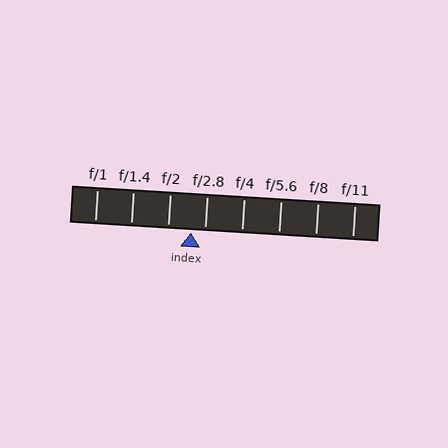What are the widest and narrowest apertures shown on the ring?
The widest aperture shown is f/1 and the narrowest is f/11.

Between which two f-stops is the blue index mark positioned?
The index mark is between f/2 and f/2.8.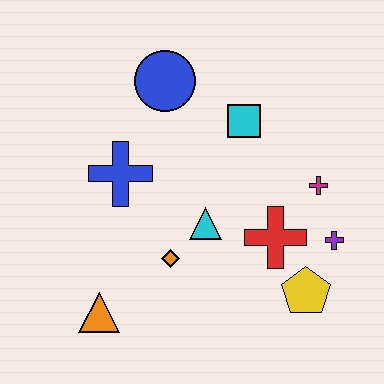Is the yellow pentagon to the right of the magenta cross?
No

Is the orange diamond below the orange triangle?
No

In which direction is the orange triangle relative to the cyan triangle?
The orange triangle is to the left of the cyan triangle.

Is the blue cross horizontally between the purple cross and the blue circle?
No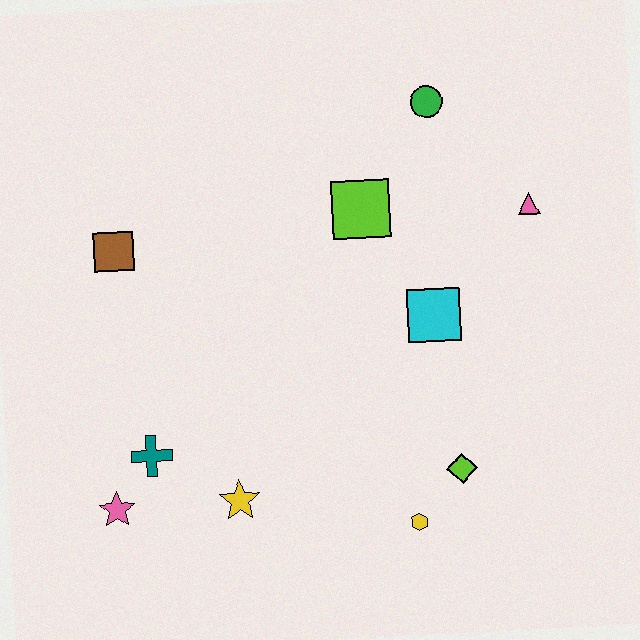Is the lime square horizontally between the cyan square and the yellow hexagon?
No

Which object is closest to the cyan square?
The lime square is closest to the cyan square.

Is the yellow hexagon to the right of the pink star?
Yes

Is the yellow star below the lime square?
Yes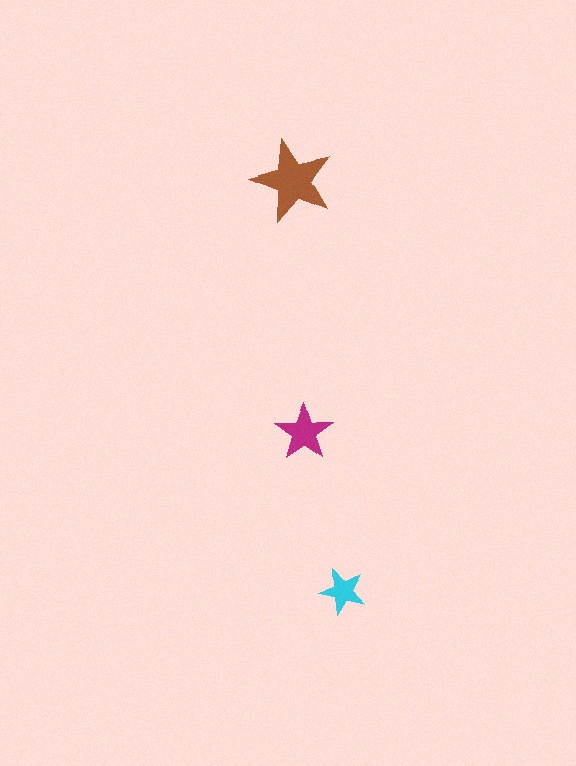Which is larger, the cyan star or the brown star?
The brown one.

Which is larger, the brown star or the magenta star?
The brown one.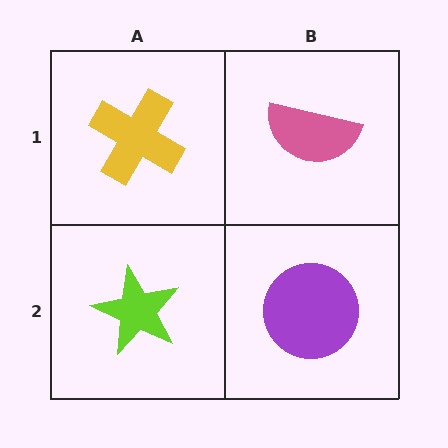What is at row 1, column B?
A pink semicircle.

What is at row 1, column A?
A yellow cross.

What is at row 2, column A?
A lime star.